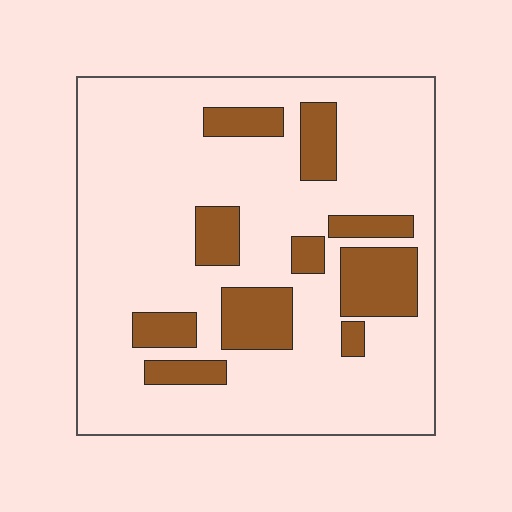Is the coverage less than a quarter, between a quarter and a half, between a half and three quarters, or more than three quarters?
Less than a quarter.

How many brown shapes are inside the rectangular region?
10.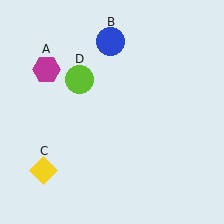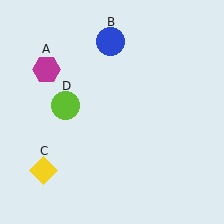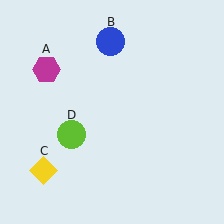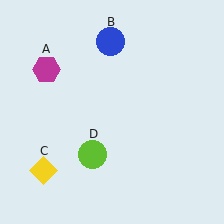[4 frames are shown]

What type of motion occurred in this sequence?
The lime circle (object D) rotated counterclockwise around the center of the scene.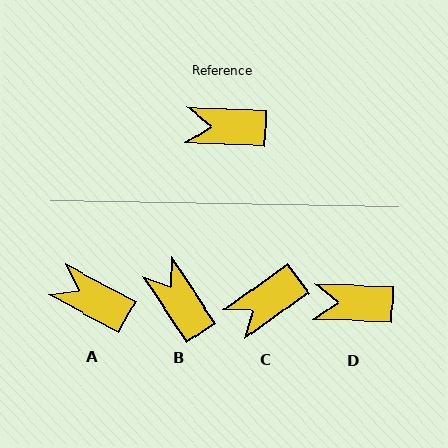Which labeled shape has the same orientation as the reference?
D.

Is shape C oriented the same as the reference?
No, it is off by about 39 degrees.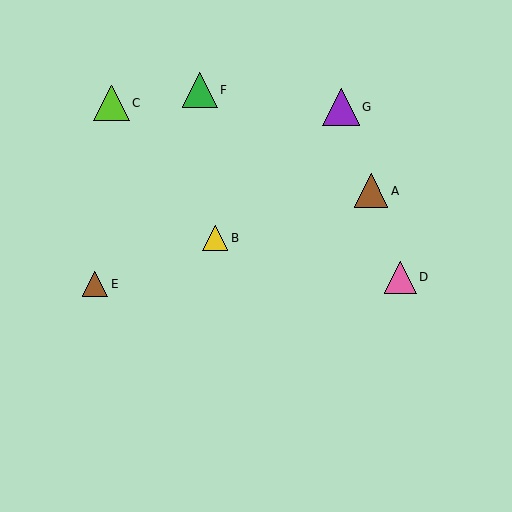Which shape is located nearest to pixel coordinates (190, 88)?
The green triangle (labeled F) at (200, 90) is nearest to that location.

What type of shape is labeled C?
Shape C is a lime triangle.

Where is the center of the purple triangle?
The center of the purple triangle is at (341, 107).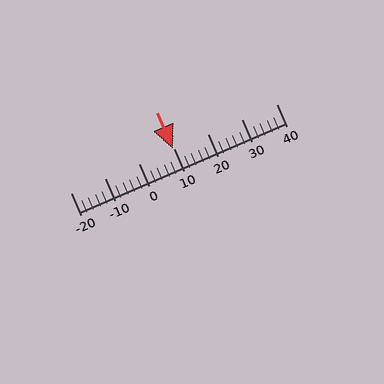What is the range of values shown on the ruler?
The ruler shows values from -20 to 40.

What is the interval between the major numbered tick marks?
The major tick marks are spaced 10 units apart.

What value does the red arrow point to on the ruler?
The red arrow points to approximately 10.